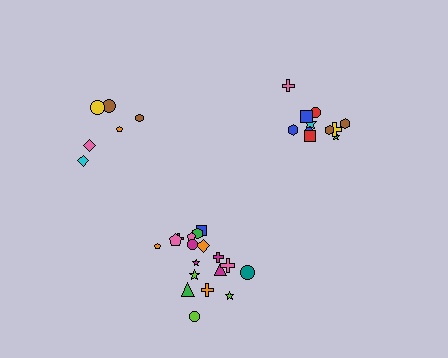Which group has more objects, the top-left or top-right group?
The top-right group.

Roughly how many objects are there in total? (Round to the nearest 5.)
Roughly 35 objects in total.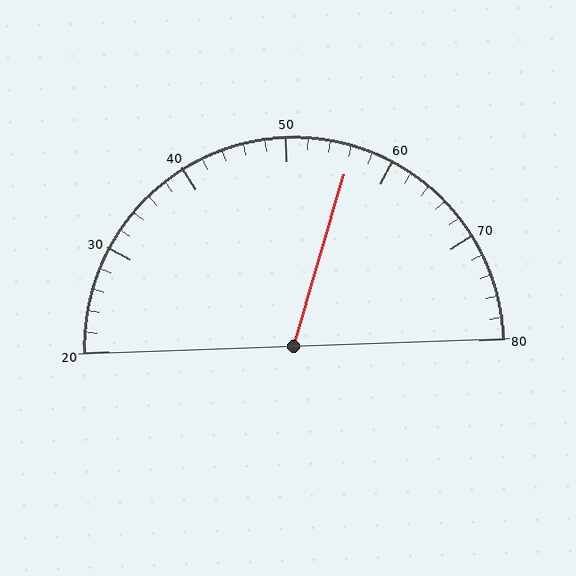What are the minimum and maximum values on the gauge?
The gauge ranges from 20 to 80.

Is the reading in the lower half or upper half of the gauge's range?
The reading is in the upper half of the range (20 to 80).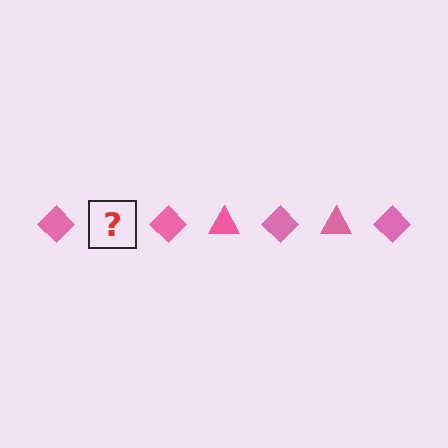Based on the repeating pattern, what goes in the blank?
The blank should be a pink triangle.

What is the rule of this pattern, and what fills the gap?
The rule is that the pattern cycles through diamond, triangle shapes in pink. The gap should be filled with a pink triangle.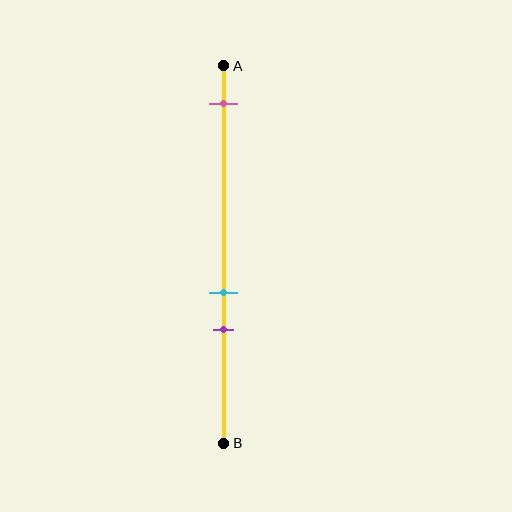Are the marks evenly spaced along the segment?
No, the marks are not evenly spaced.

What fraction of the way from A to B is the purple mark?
The purple mark is approximately 70% (0.7) of the way from A to B.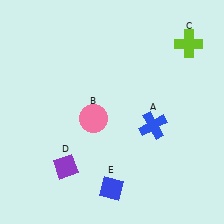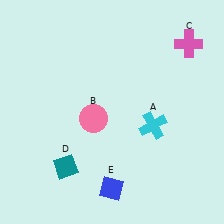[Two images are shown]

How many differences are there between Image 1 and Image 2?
There are 3 differences between the two images.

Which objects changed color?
A changed from blue to cyan. C changed from lime to pink. D changed from purple to teal.